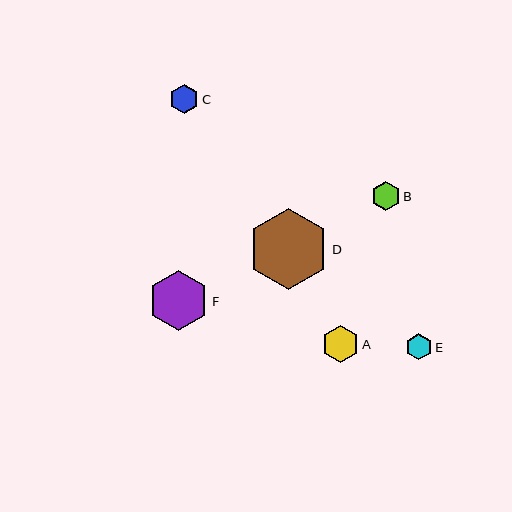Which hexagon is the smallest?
Hexagon E is the smallest with a size of approximately 26 pixels.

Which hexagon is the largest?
Hexagon D is the largest with a size of approximately 81 pixels.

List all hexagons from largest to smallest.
From largest to smallest: D, F, A, C, B, E.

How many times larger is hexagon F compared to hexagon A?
Hexagon F is approximately 1.6 times the size of hexagon A.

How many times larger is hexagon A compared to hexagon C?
Hexagon A is approximately 1.3 times the size of hexagon C.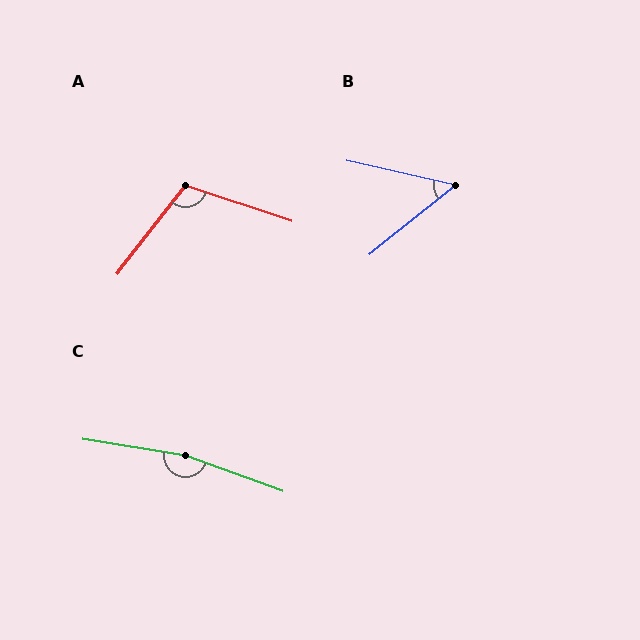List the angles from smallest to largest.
B (51°), A (109°), C (169°).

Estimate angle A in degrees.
Approximately 109 degrees.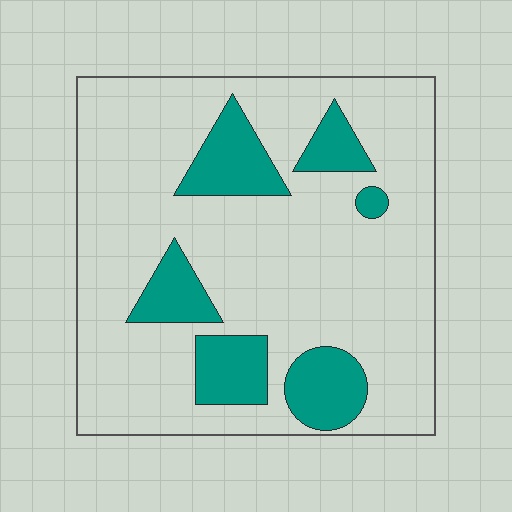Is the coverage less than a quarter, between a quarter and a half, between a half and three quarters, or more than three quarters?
Less than a quarter.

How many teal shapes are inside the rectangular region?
6.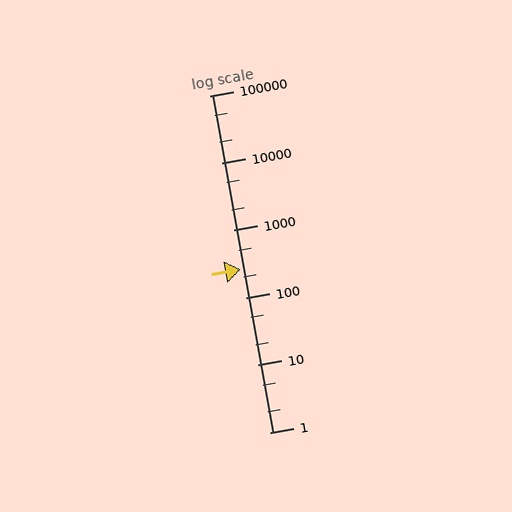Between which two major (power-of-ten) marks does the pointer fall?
The pointer is between 100 and 1000.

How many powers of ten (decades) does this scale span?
The scale spans 5 decades, from 1 to 100000.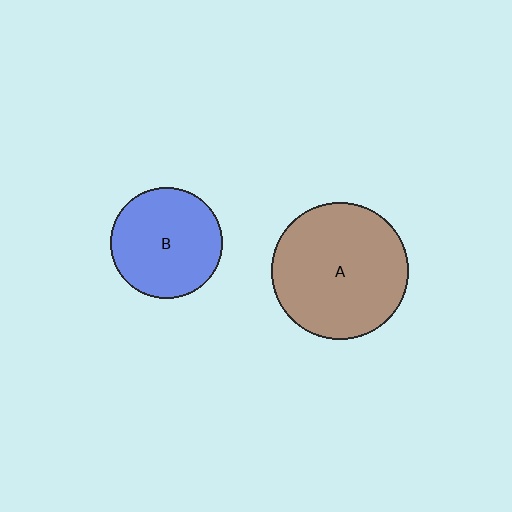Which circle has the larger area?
Circle A (brown).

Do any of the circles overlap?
No, none of the circles overlap.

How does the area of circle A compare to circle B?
Approximately 1.5 times.